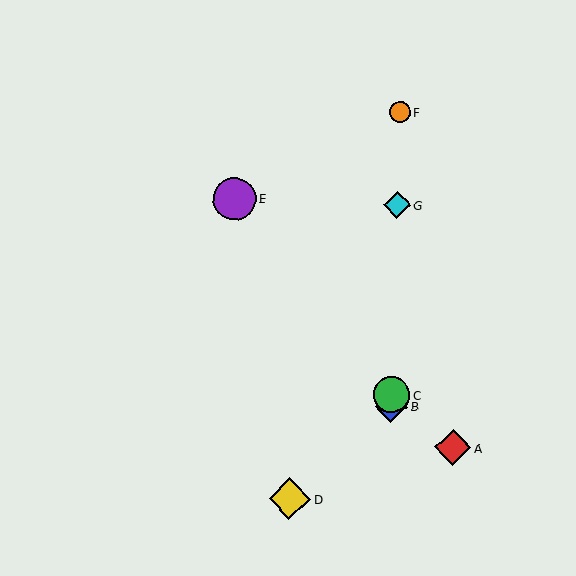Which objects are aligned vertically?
Objects B, C, F, G are aligned vertically.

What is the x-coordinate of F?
Object F is at x≈400.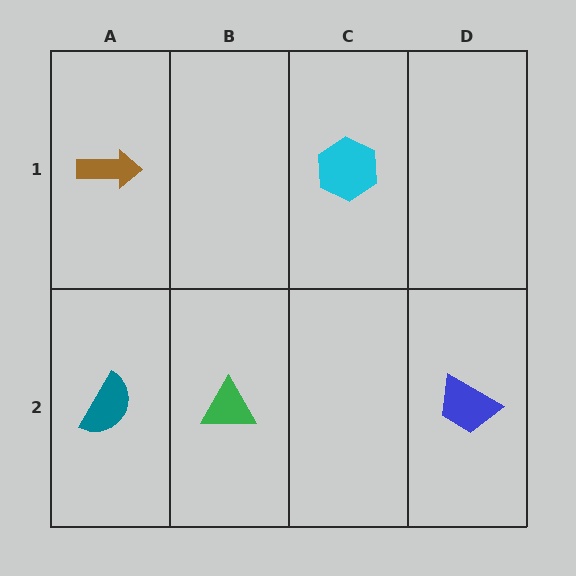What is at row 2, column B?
A green triangle.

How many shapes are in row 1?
2 shapes.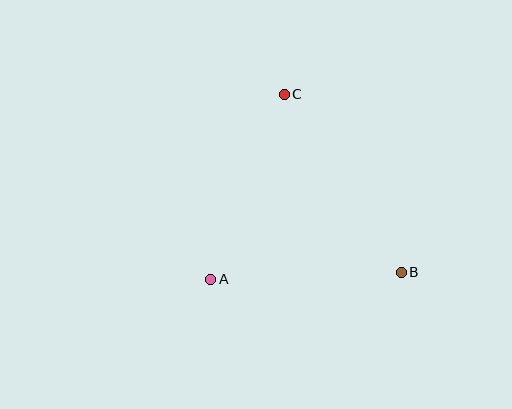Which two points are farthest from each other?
Points B and C are farthest from each other.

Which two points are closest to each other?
Points A and B are closest to each other.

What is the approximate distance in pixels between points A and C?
The distance between A and C is approximately 199 pixels.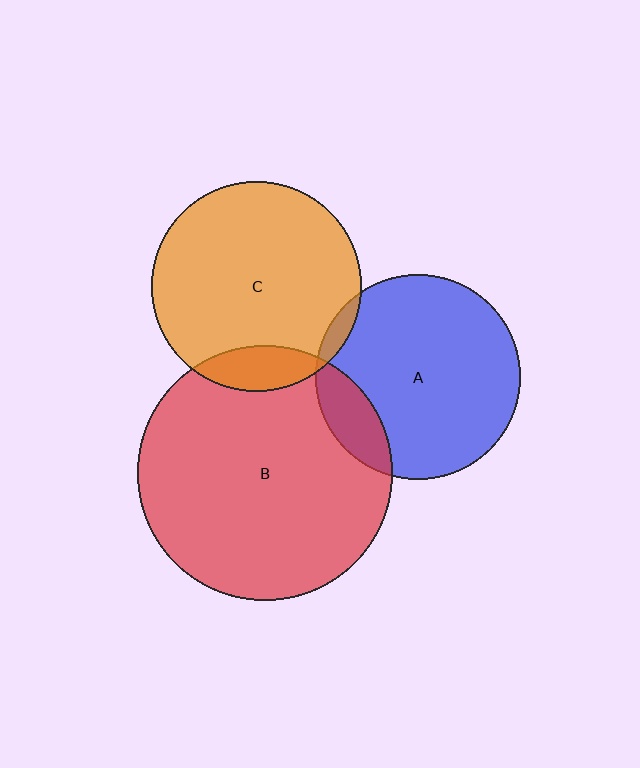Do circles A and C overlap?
Yes.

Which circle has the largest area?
Circle B (red).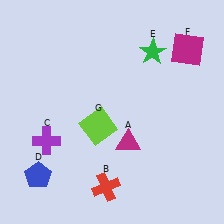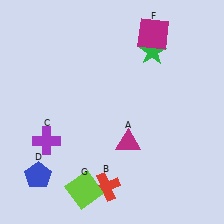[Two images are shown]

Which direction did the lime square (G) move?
The lime square (G) moved down.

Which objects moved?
The objects that moved are: the magenta square (F), the lime square (G).